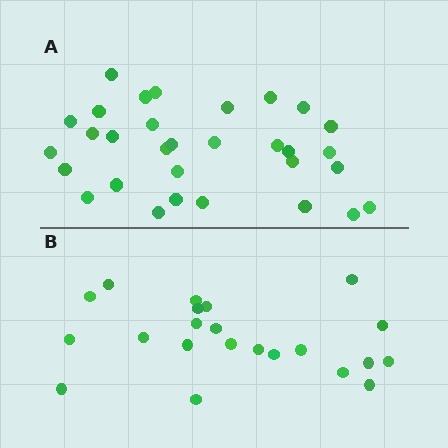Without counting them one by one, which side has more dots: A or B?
Region A (the top region) has more dots.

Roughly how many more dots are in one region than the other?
Region A has roughly 8 or so more dots than region B.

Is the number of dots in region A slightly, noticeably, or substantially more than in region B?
Region A has noticeably more, but not dramatically so. The ratio is roughly 1.4 to 1.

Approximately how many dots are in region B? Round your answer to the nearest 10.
About 20 dots. (The exact count is 22, which rounds to 20.)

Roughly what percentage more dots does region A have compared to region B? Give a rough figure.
About 40% more.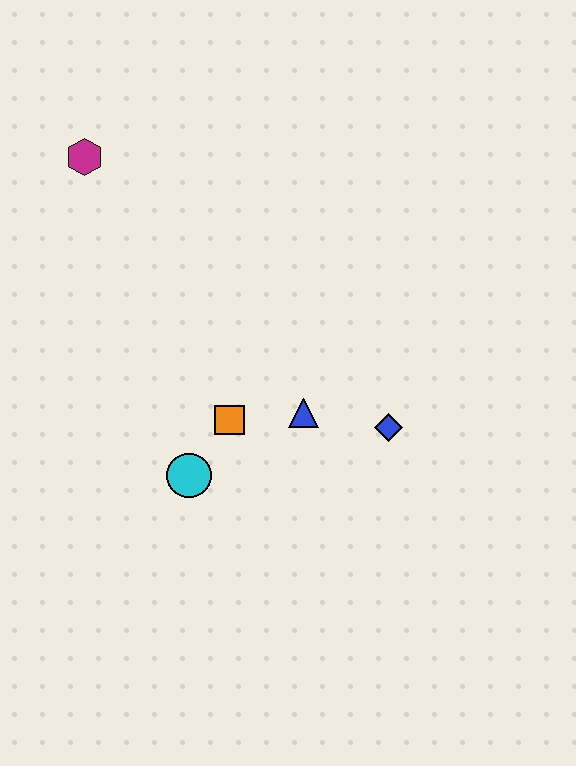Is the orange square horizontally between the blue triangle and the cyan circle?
Yes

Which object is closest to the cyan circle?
The orange square is closest to the cyan circle.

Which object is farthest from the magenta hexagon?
The blue diamond is farthest from the magenta hexagon.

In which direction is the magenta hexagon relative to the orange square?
The magenta hexagon is above the orange square.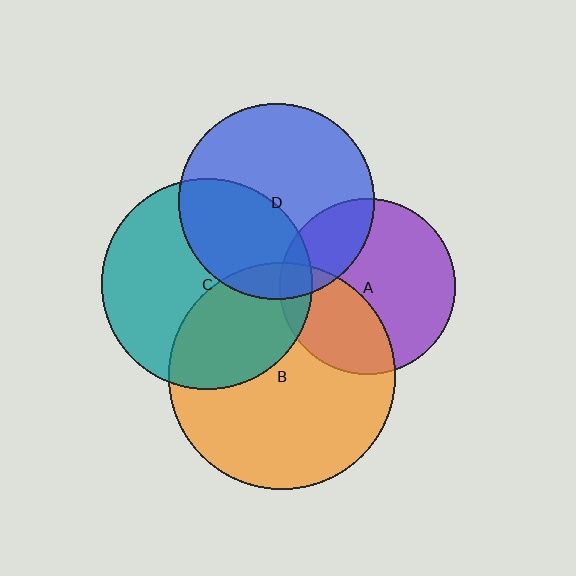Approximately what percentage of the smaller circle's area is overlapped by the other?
Approximately 10%.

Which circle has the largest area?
Circle B (orange).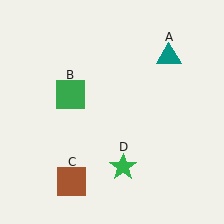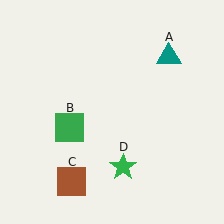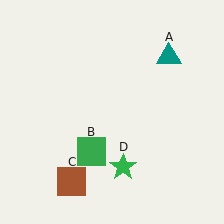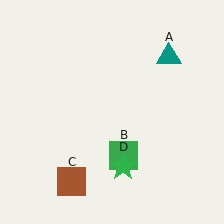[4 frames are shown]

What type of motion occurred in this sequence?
The green square (object B) rotated counterclockwise around the center of the scene.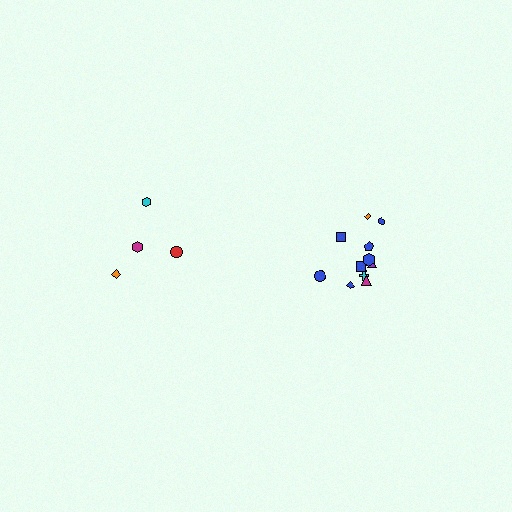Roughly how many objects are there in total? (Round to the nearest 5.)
Roughly 15 objects in total.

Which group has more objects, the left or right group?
The right group.